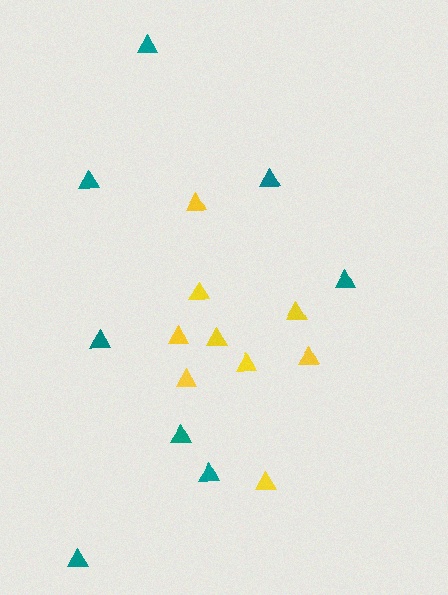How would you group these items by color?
There are 2 groups: one group of yellow triangles (9) and one group of teal triangles (8).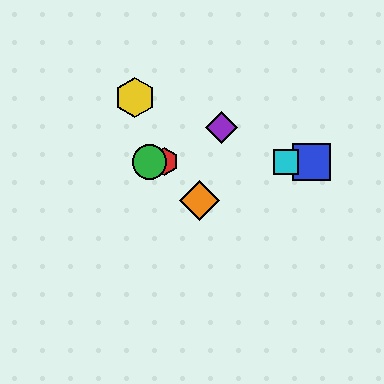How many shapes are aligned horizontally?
4 shapes (the red hexagon, the blue square, the green circle, the cyan square) are aligned horizontally.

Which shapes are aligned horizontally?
The red hexagon, the blue square, the green circle, the cyan square are aligned horizontally.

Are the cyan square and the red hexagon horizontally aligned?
Yes, both are at y≈162.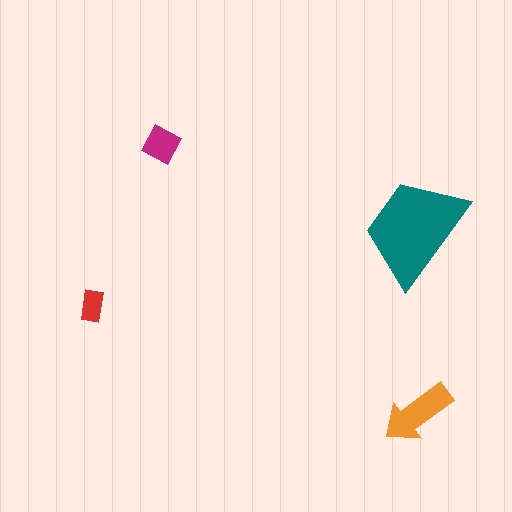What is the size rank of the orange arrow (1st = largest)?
2nd.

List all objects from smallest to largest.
The red rectangle, the magenta diamond, the orange arrow, the teal trapezoid.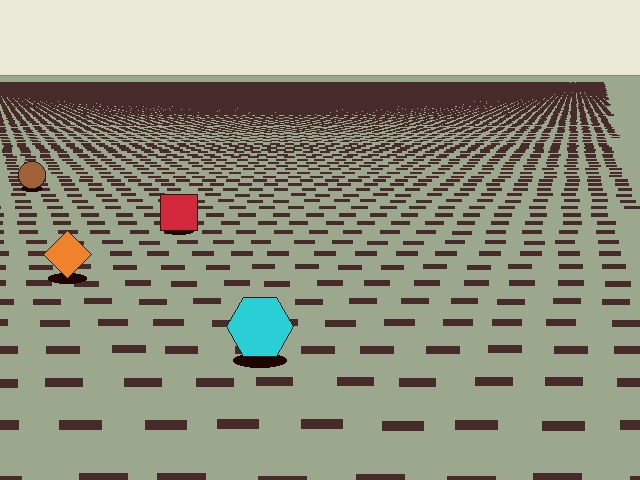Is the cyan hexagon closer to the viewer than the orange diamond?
Yes. The cyan hexagon is closer — you can tell from the texture gradient: the ground texture is coarser near it.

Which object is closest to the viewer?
The cyan hexagon is closest. The texture marks near it are larger and more spread out.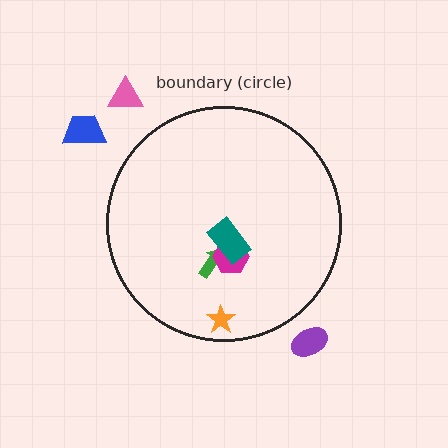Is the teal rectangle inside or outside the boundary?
Inside.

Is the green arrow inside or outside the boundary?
Inside.